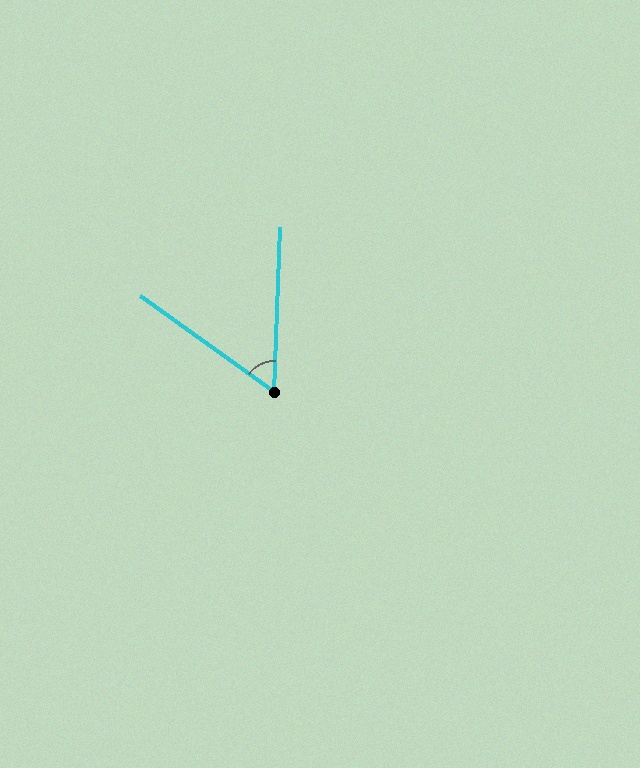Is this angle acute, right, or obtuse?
It is acute.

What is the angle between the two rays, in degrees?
Approximately 56 degrees.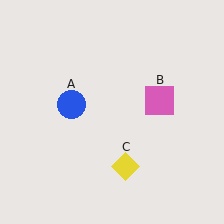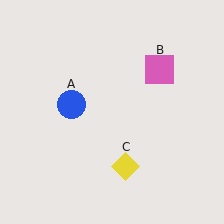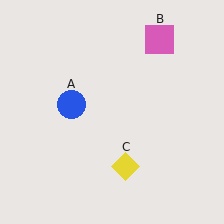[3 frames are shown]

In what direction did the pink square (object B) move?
The pink square (object B) moved up.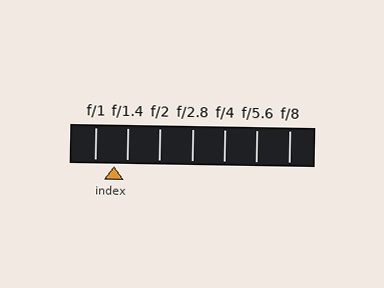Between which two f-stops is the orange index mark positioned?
The index mark is between f/1 and f/1.4.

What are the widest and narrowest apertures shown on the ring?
The widest aperture shown is f/1 and the narrowest is f/8.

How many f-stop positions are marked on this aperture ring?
There are 7 f-stop positions marked.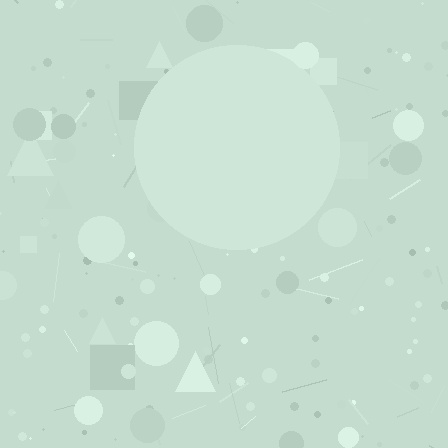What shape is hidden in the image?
A circle is hidden in the image.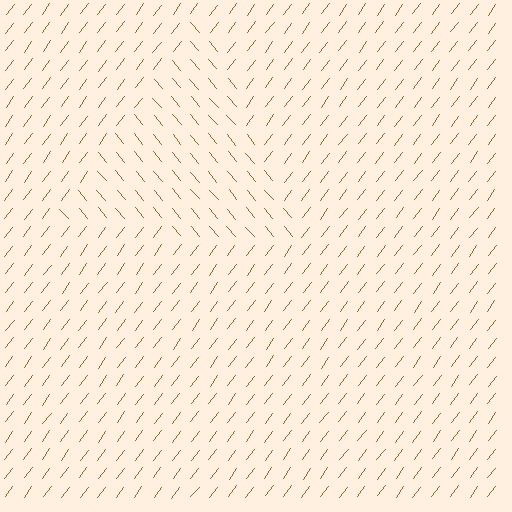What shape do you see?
I see a triangle.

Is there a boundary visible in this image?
Yes, there is a texture boundary formed by a change in line orientation.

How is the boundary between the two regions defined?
The boundary is defined purely by a change in line orientation (approximately 77 degrees difference). All lines are the same color and thickness.